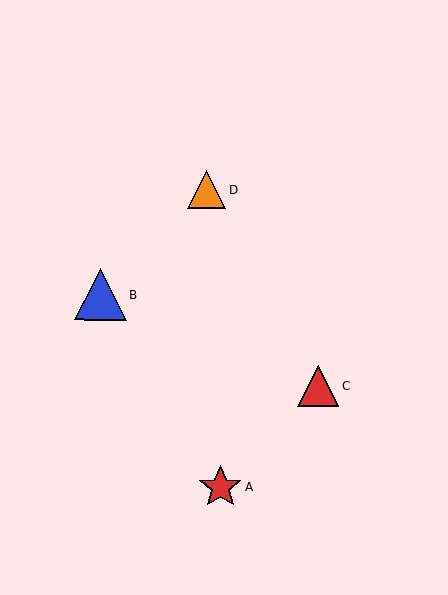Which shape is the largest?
The blue triangle (labeled B) is the largest.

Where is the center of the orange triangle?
The center of the orange triangle is at (207, 189).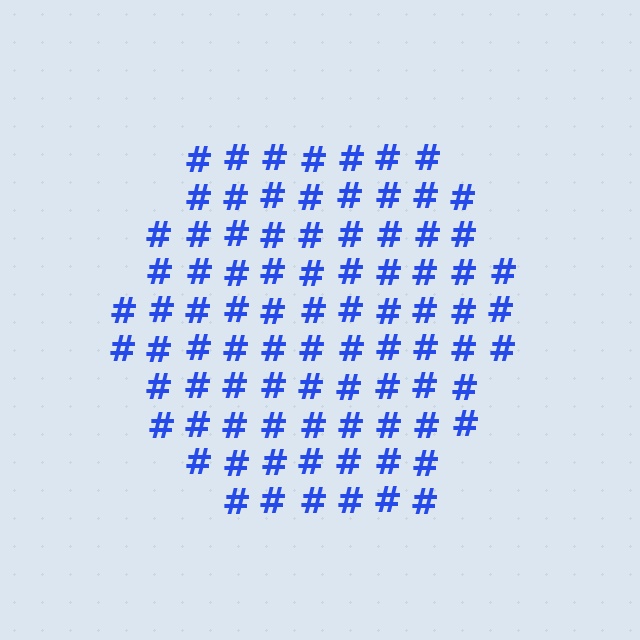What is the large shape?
The large shape is a hexagon.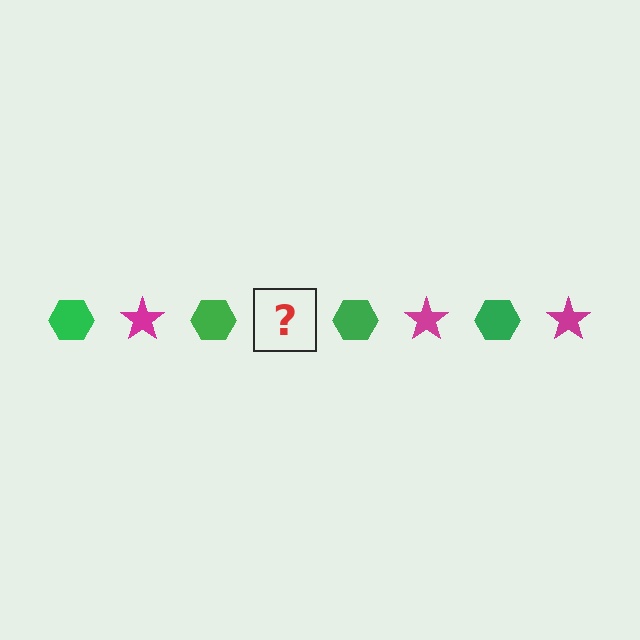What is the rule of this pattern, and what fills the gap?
The rule is that the pattern alternates between green hexagon and magenta star. The gap should be filled with a magenta star.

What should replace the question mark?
The question mark should be replaced with a magenta star.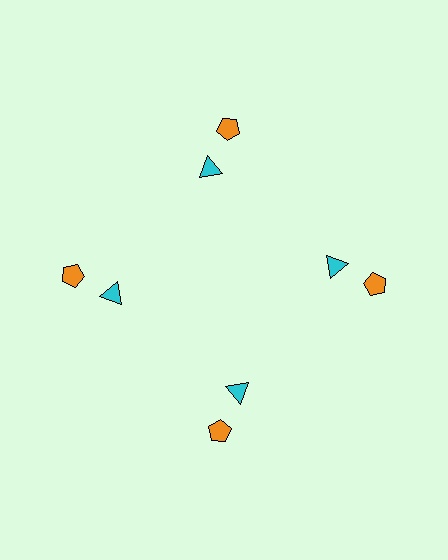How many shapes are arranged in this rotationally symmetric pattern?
There are 8 shapes, arranged in 4 groups of 2.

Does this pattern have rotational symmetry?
Yes, this pattern has 4-fold rotational symmetry. It looks the same after rotating 90 degrees around the center.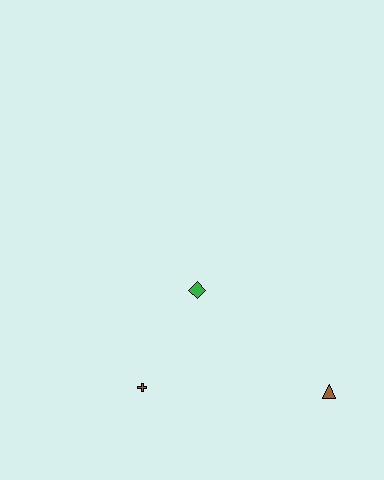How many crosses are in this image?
There is 1 cross.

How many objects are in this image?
There are 3 objects.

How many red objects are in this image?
There are no red objects.